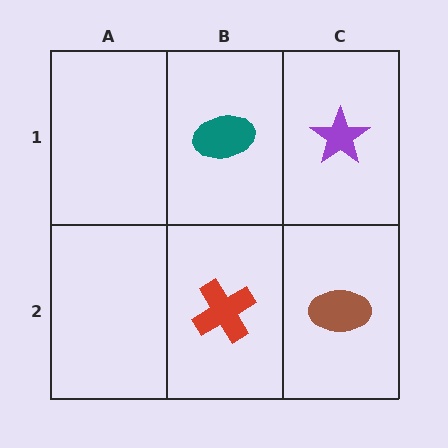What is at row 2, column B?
A red cross.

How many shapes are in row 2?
2 shapes.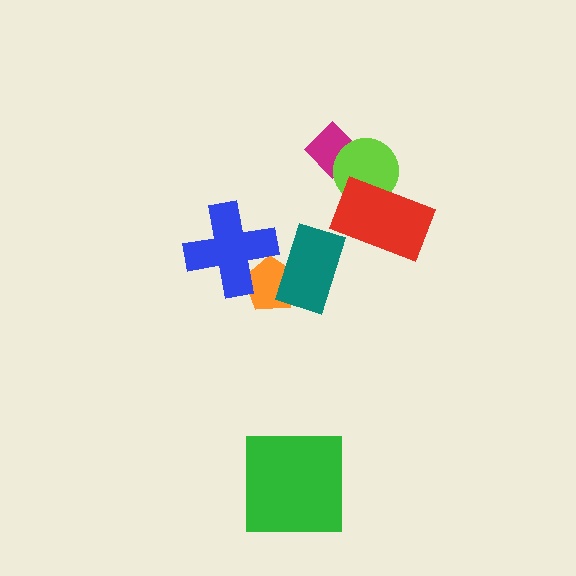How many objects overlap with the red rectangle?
1 object overlaps with the red rectangle.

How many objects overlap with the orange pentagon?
2 objects overlap with the orange pentagon.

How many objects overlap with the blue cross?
1 object overlaps with the blue cross.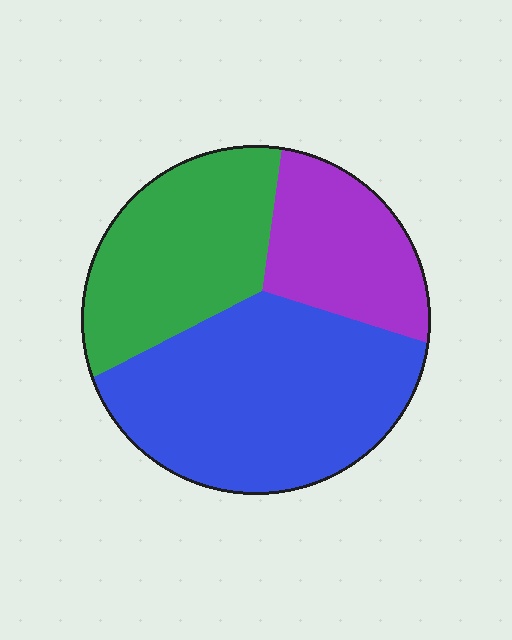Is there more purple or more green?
Green.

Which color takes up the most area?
Blue, at roughly 45%.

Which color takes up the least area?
Purple, at roughly 20%.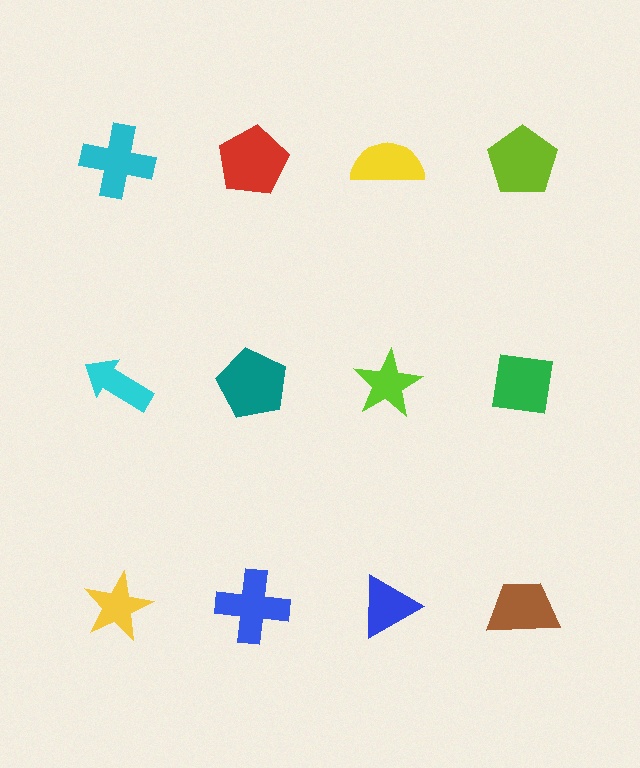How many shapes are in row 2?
4 shapes.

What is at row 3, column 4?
A brown trapezoid.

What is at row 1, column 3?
A yellow semicircle.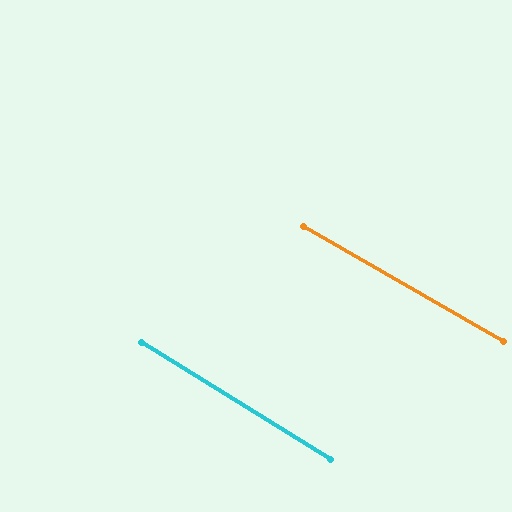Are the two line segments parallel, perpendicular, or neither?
Parallel — their directions differ by only 1.7°.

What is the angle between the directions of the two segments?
Approximately 2 degrees.